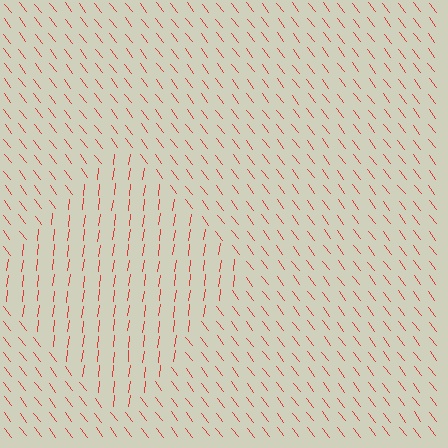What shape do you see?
I see a diamond.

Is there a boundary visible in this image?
Yes, there is a texture boundary formed by a change in line orientation.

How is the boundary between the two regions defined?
The boundary is defined purely by a change in line orientation (approximately 45 degrees difference). All lines are the same color and thickness.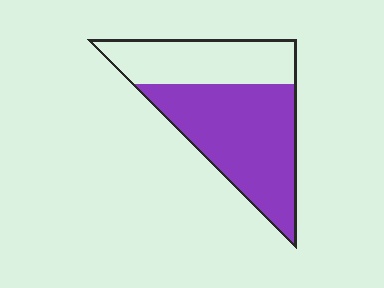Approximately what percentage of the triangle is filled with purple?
Approximately 60%.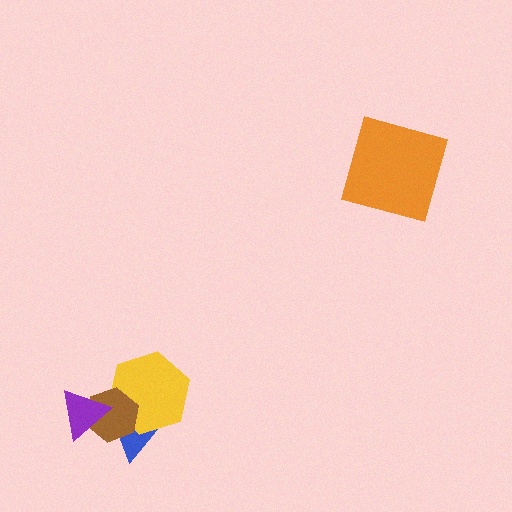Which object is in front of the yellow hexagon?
The brown hexagon is in front of the yellow hexagon.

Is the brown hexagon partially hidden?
Yes, it is partially covered by another shape.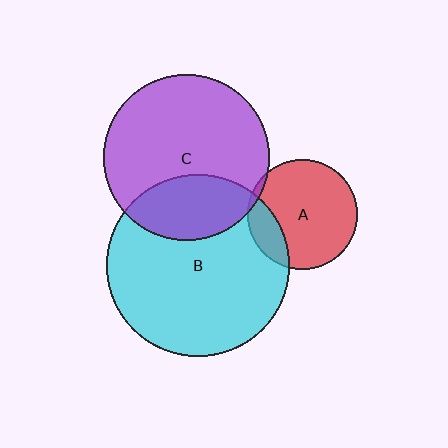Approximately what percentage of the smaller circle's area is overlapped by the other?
Approximately 5%.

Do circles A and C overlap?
Yes.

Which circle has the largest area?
Circle B (cyan).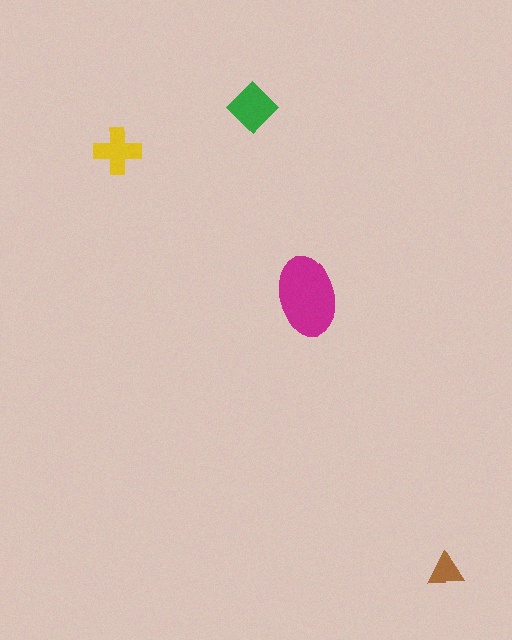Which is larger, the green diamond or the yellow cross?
The green diamond.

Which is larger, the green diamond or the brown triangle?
The green diamond.